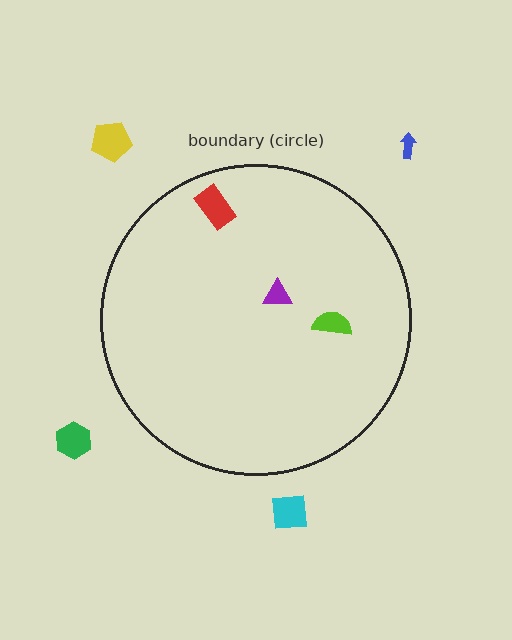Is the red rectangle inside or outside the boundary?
Inside.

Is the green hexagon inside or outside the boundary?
Outside.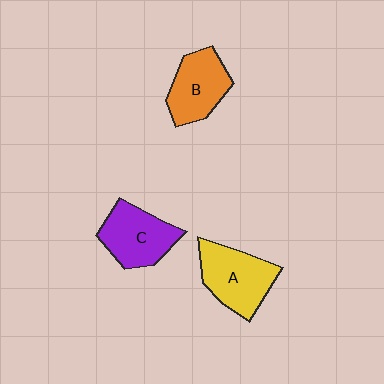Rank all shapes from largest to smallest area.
From largest to smallest: A (yellow), C (purple), B (orange).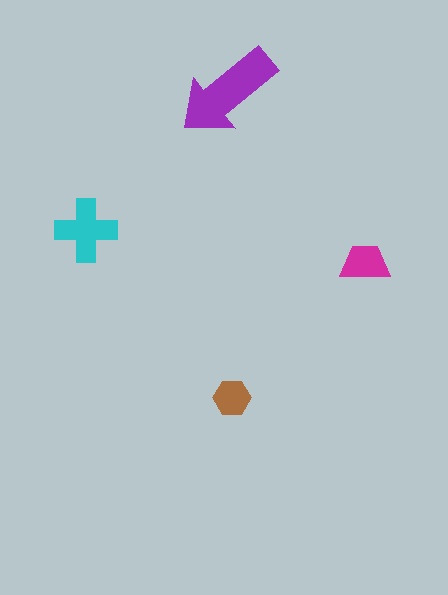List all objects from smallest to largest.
The brown hexagon, the magenta trapezoid, the cyan cross, the purple arrow.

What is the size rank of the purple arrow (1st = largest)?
1st.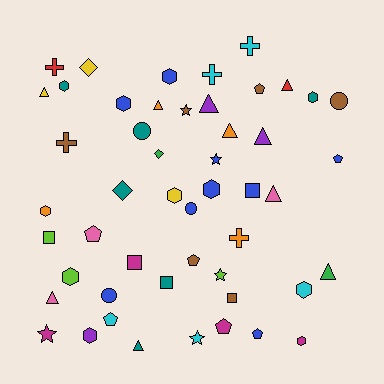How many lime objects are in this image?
There are 3 lime objects.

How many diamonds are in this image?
There are 3 diamonds.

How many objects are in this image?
There are 50 objects.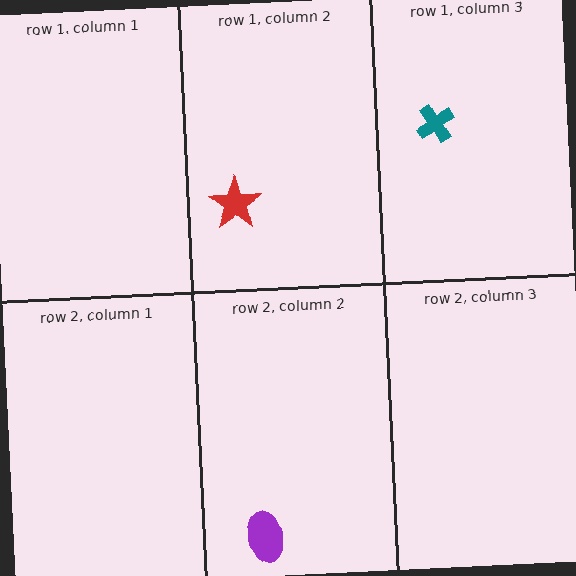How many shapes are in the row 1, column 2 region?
1.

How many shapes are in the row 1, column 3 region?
1.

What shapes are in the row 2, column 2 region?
The purple ellipse.